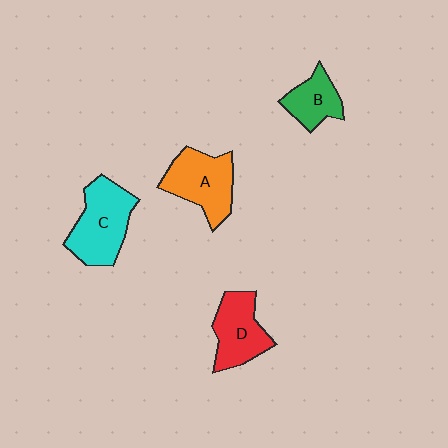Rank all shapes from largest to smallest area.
From largest to smallest: C (cyan), A (orange), D (red), B (green).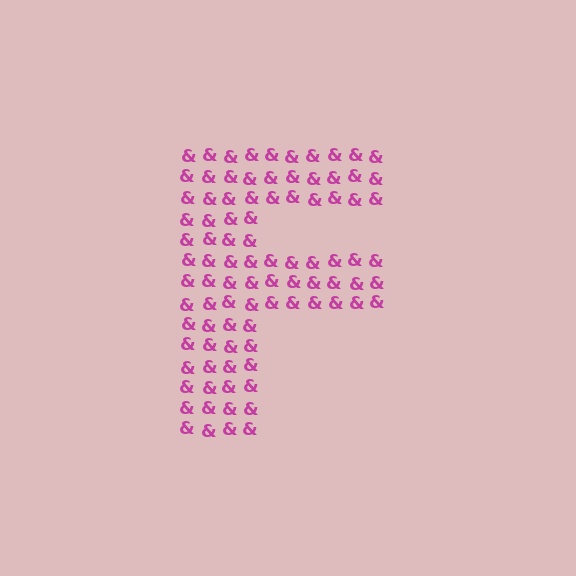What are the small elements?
The small elements are ampersands.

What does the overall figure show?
The overall figure shows the letter F.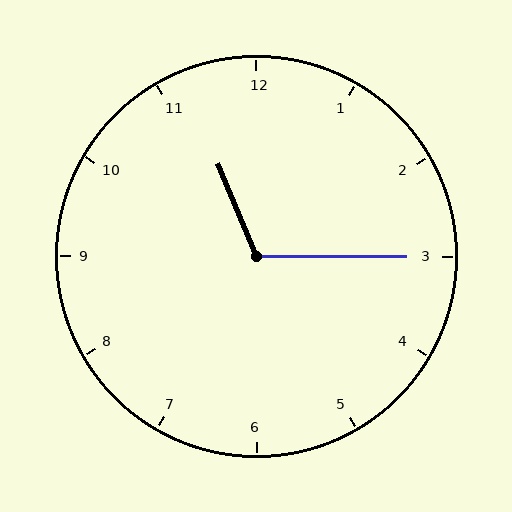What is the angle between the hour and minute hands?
Approximately 112 degrees.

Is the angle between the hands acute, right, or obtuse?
It is obtuse.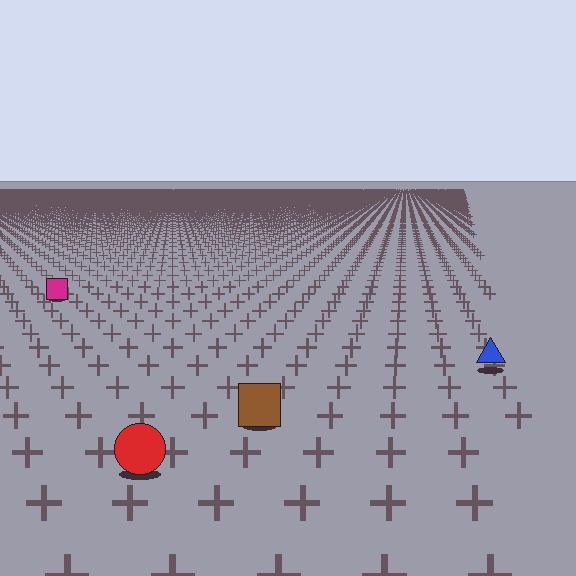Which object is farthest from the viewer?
The magenta square is farthest from the viewer. It appears smaller and the ground texture around it is denser.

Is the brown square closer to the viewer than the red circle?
No. The red circle is closer — you can tell from the texture gradient: the ground texture is coarser near it.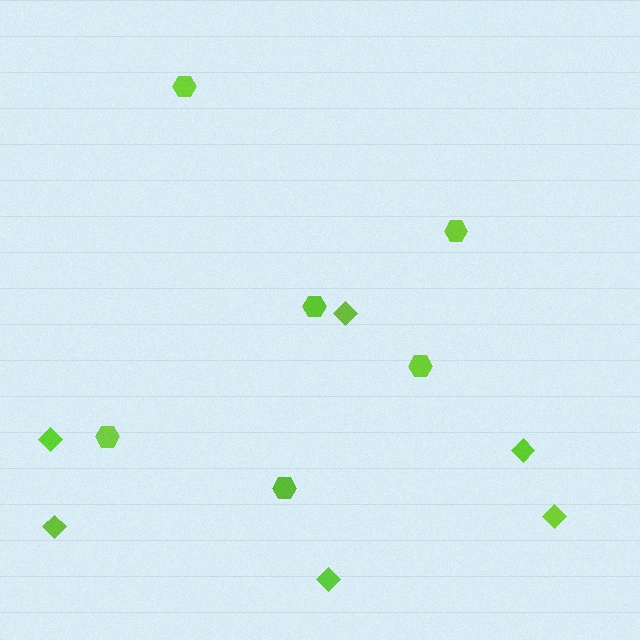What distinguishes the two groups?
There are 2 groups: one group of diamonds (6) and one group of hexagons (6).